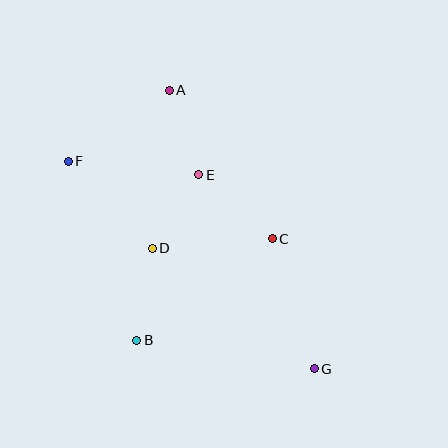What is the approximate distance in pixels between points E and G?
The distance between E and G is approximately 226 pixels.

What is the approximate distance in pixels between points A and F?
The distance between A and F is approximately 123 pixels.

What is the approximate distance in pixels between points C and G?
The distance between C and G is approximately 136 pixels.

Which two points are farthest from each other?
Points F and G are farthest from each other.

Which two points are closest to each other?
Points D and E are closest to each other.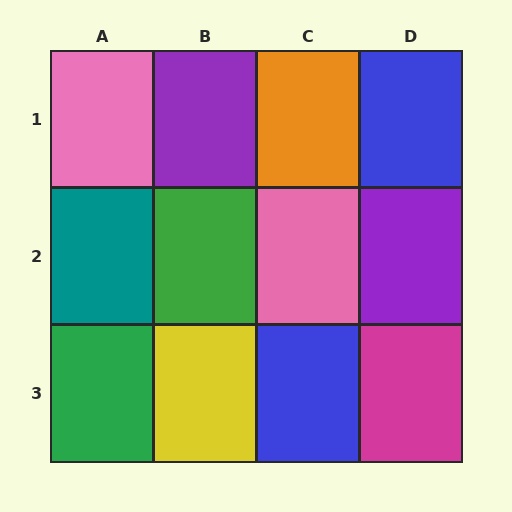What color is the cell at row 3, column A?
Green.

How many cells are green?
2 cells are green.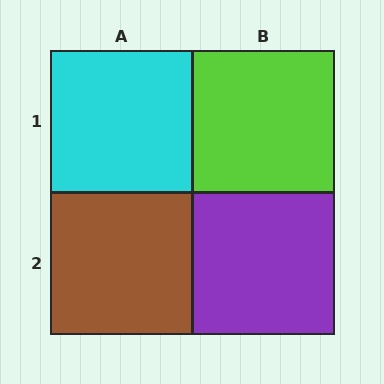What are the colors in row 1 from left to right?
Cyan, lime.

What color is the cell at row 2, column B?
Purple.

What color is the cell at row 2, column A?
Brown.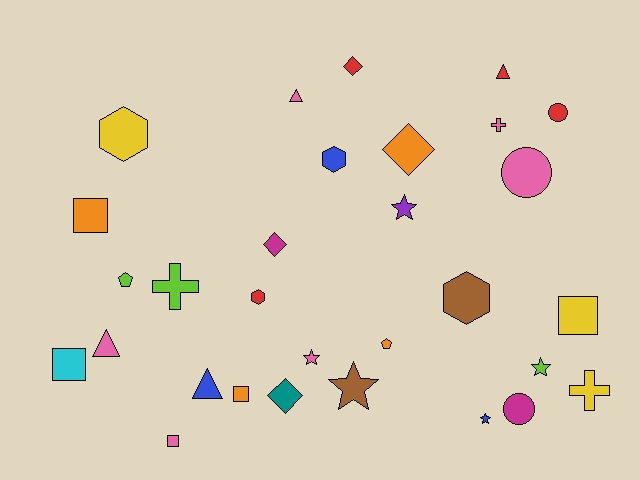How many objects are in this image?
There are 30 objects.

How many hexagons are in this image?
There are 4 hexagons.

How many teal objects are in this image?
There is 1 teal object.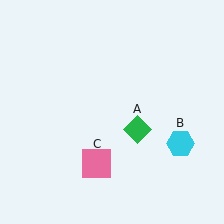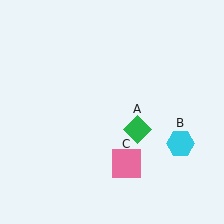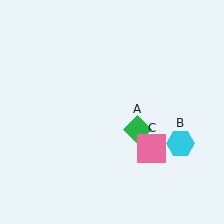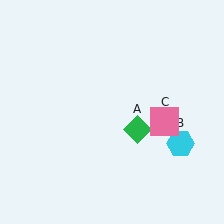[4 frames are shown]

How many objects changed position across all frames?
1 object changed position: pink square (object C).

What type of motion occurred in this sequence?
The pink square (object C) rotated counterclockwise around the center of the scene.